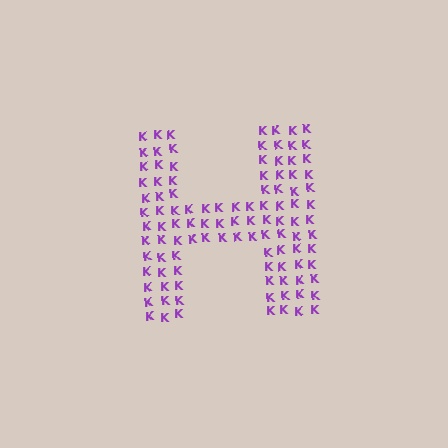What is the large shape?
The large shape is the letter H.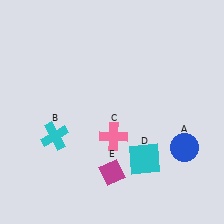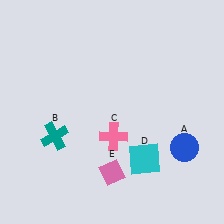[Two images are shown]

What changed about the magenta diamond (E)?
In Image 1, E is magenta. In Image 2, it changed to pink.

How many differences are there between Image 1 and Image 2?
There are 2 differences between the two images.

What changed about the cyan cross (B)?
In Image 1, B is cyan. In Image 2, it changed to teal.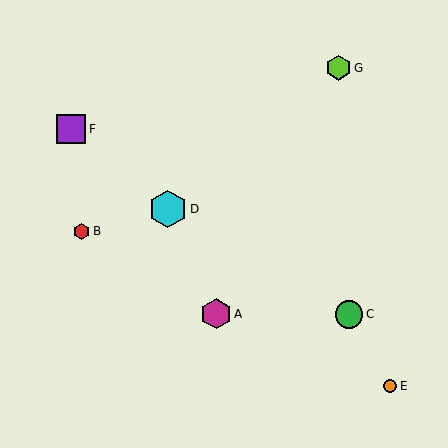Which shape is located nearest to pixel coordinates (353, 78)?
The lime hexagon (labeled G) at (339, 68) is nearest to that location.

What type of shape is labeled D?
Shape D is a cyan hexagon.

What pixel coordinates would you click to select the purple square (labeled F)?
Click at (71, 129) to select the purple square F.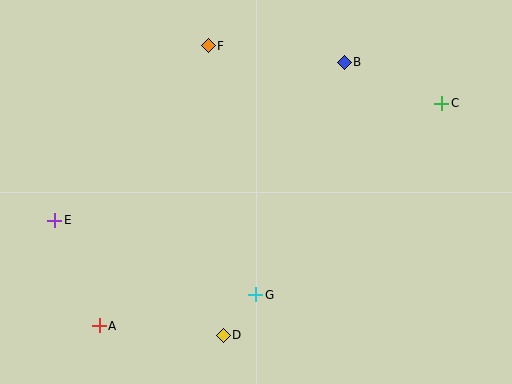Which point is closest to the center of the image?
Point G at (256, 295) is closest to the center.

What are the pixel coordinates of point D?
Point D is at (223, 335).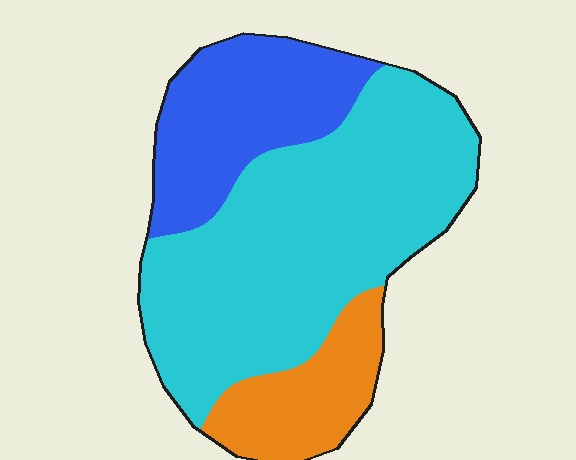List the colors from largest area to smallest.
From largest to smallest: cyan, blue, orange.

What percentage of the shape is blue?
Blue takes up between a sixth and a third of the shape.